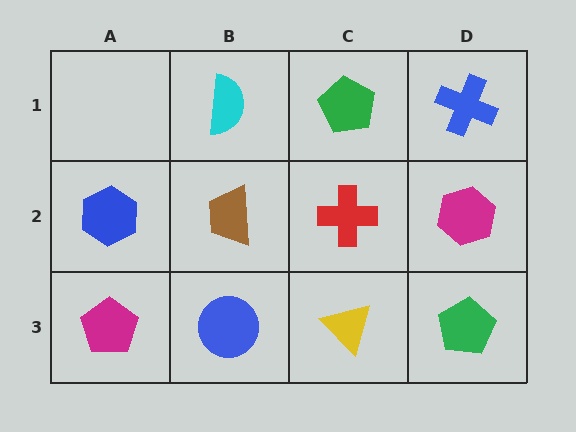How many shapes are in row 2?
4 shapes.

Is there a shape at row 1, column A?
No, that cell is empty.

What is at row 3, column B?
A blue circle.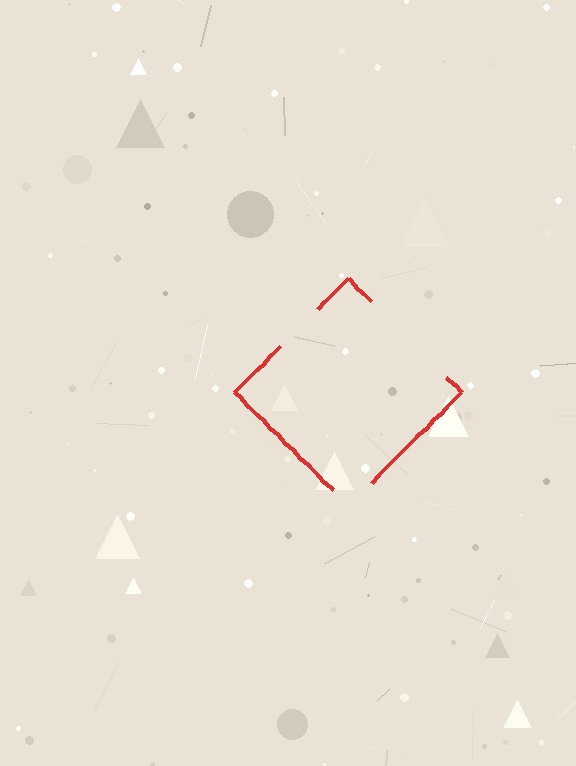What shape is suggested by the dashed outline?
The dashed outline suggests a diamond.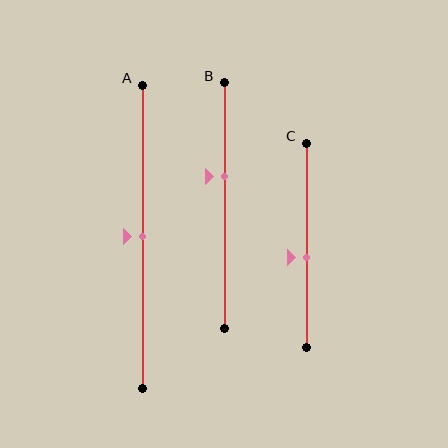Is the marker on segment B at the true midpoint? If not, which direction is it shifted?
No, the marker on segment B is shifted upward by about 12% of the segment length.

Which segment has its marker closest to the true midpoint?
Segment A has its marker closest to the true midpoint.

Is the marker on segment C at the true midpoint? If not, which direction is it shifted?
No, the marker on segment C is shifted downward by about 6% of the segment length.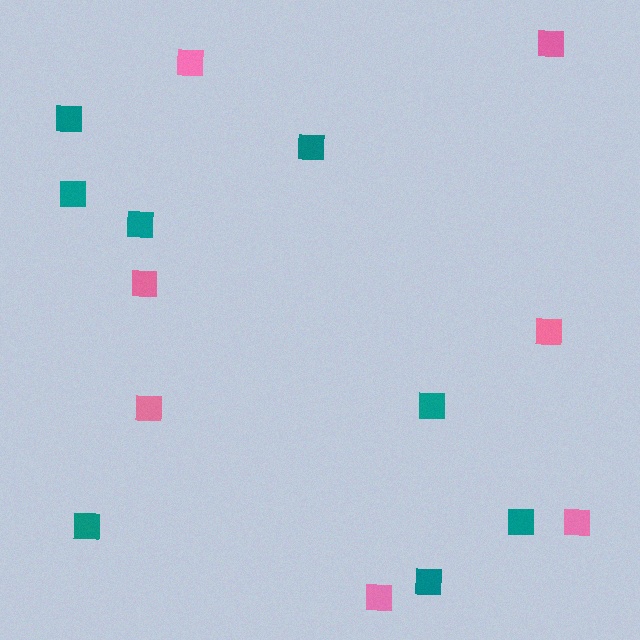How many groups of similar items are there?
There are 2 groups: one group of teal squares (8) and one group of pink squares (7).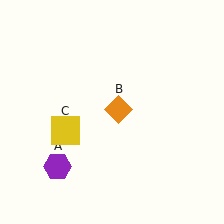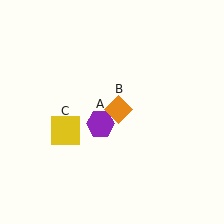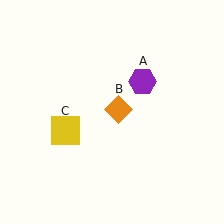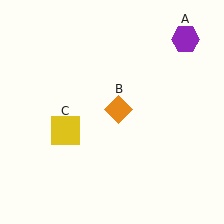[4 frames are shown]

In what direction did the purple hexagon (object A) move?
The purple hexagon (object A) moved up and to the right.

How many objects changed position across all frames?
1 object changed position: purple hexagon (object A).